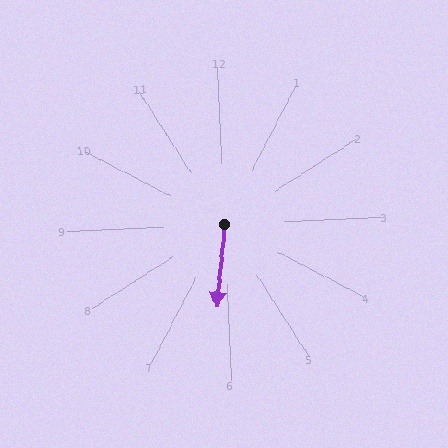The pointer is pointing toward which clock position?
Roughly 6 o'clock.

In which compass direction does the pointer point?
South.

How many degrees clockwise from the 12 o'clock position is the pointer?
Approximately 188 degrees.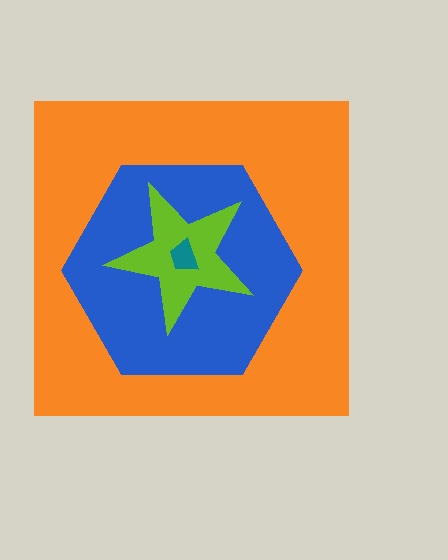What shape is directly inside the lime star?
The teal trapezoid.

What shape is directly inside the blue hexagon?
The lime star.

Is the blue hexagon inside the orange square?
Yes.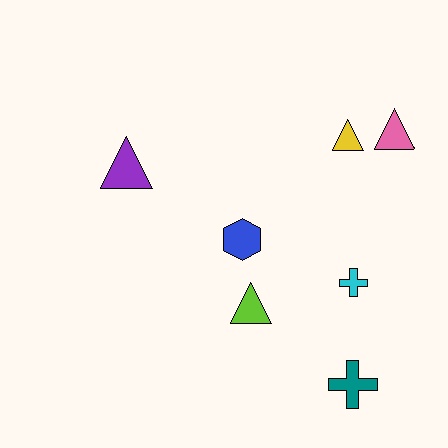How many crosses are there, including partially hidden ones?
There are 2 crosses.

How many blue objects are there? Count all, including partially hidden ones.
There is 1 blue object.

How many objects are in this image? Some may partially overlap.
There are 7 objects.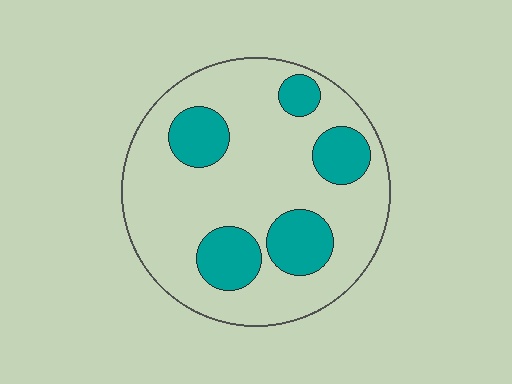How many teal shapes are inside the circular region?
5.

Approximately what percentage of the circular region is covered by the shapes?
Approximately 25%.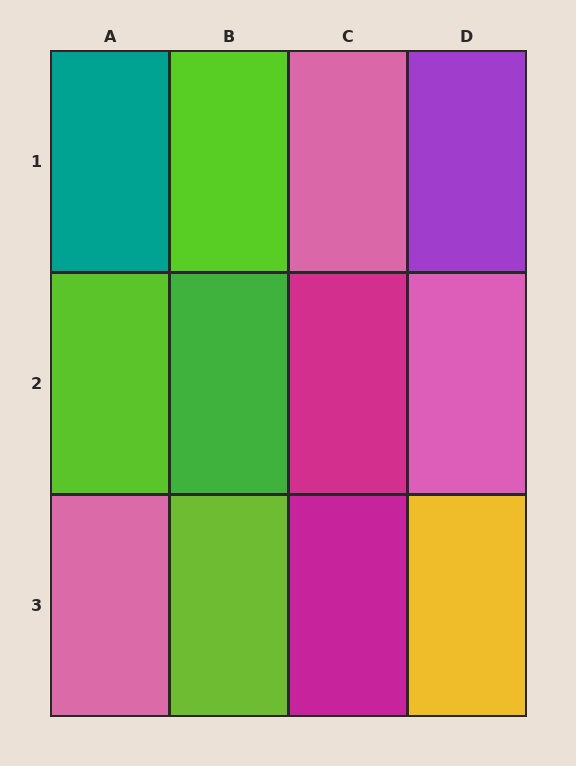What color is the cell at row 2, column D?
Pink.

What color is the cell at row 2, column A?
Lime.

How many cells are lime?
3 cells are lime.